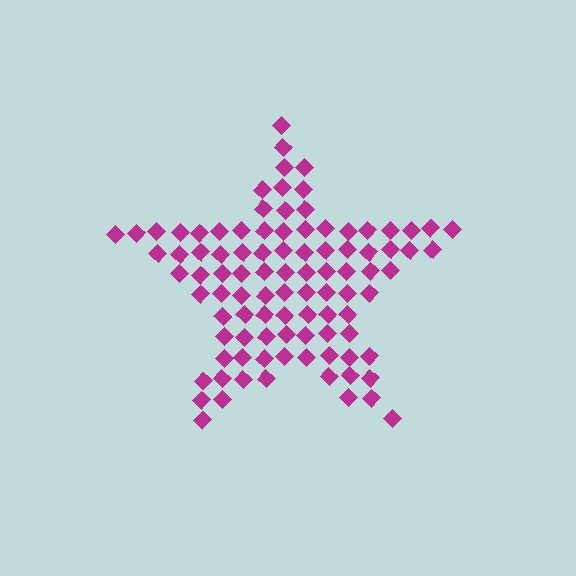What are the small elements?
The small elements are diamonds.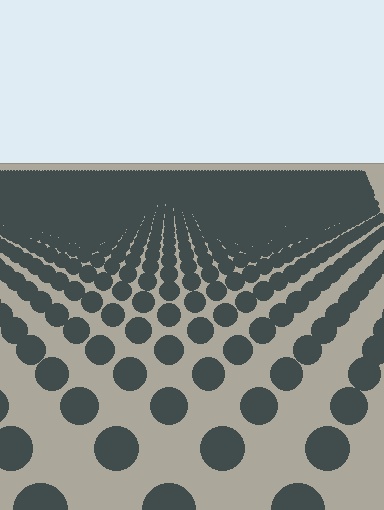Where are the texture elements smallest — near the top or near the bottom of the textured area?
Near the top.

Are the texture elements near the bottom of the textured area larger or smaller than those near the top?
Larger. Near the bottom, elements are closer to the viewer and appear at a bigger on-screen size.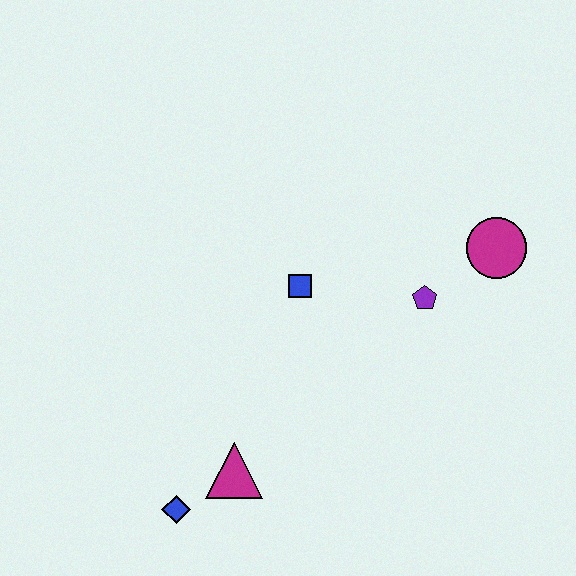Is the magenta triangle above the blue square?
No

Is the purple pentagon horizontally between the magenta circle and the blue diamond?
Yes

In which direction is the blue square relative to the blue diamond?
The blue square is above the blue diamond.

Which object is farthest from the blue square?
The blue diamond is farthest from the blue square.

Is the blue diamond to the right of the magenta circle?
No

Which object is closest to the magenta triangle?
The blue diamond is closest to the magenta triangle.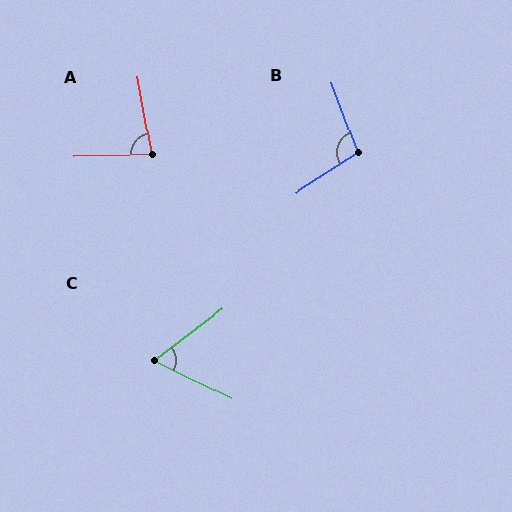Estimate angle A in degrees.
Approximately 81 degrees.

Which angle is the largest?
B, at approximately 103 degrees.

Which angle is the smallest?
C, at approximately 64 degrees.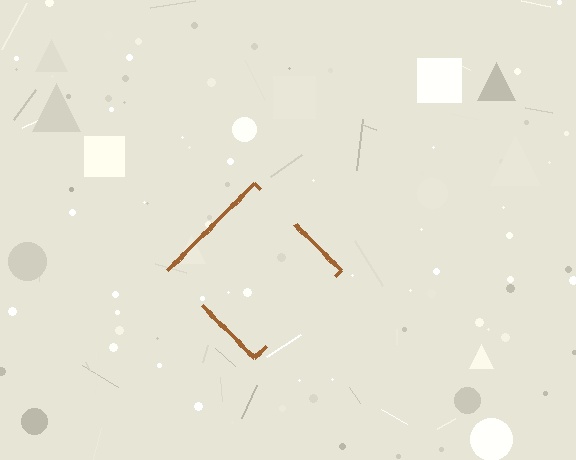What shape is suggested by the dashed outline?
The dashed outline suggests a diamond.